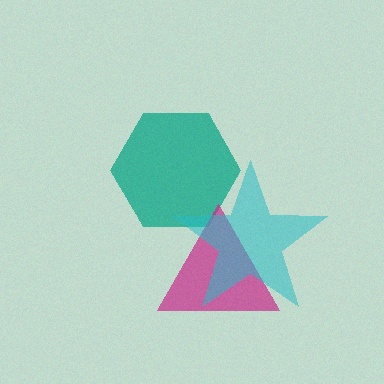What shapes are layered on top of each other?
The layered shapes are: a teal hexagon, a magenta triangle, a cyan star.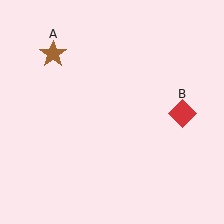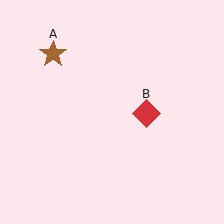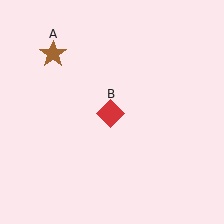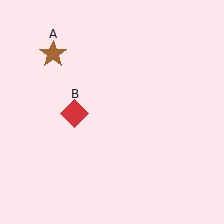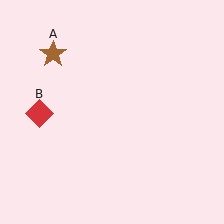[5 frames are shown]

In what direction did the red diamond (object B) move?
The red diamond (object B) moved left.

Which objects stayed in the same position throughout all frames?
Brown star (object A) remained stationary.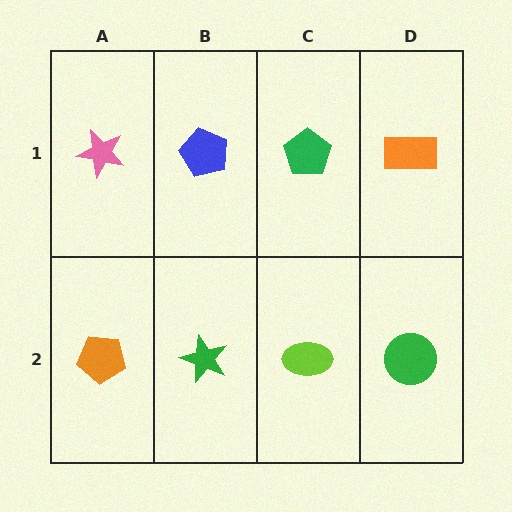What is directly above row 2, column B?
A blue pentagon.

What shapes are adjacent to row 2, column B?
A blue pentagon (row 1, column B), an orange pentagon (row 2, column A), a lime ellipse (row 2, column C).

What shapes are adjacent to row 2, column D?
An orange rectangle (row 1, column D), a lime ellipse (row 2, column C).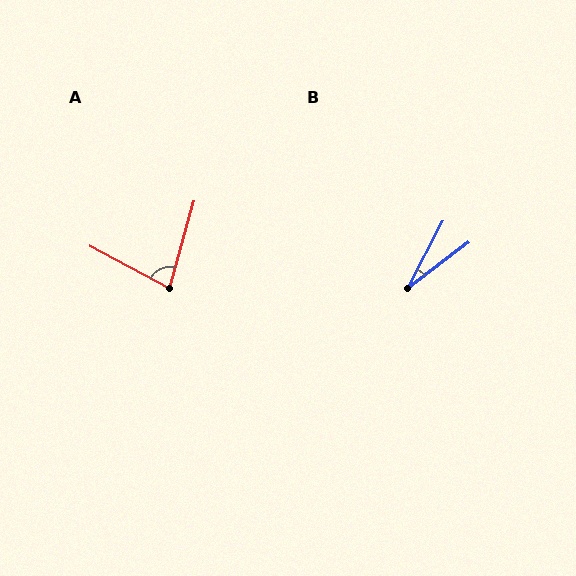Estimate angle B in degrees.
Approximately 25 degrees.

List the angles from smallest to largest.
B (25°), A (78°).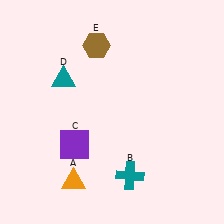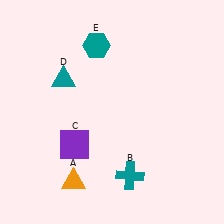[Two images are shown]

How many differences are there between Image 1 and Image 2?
There is 1 difference between the two images.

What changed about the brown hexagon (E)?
In Image 1, E is brown. In Image 2, it changed to teal.